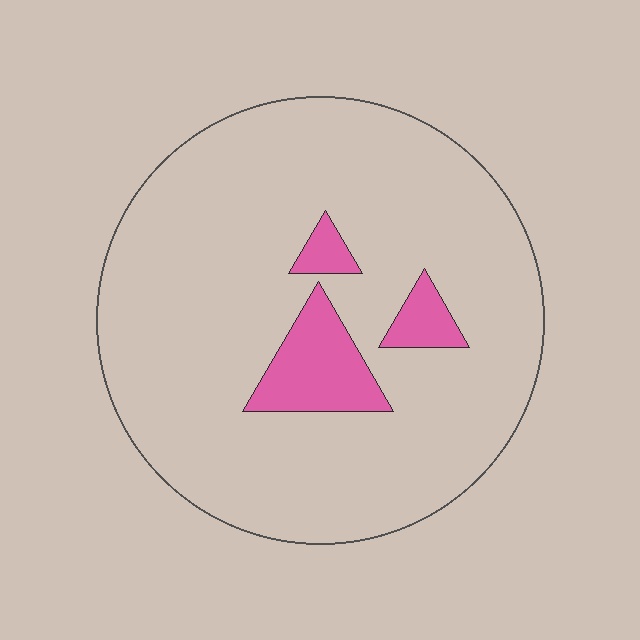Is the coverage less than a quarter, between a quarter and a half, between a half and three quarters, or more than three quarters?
Less than a quarter.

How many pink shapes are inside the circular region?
3.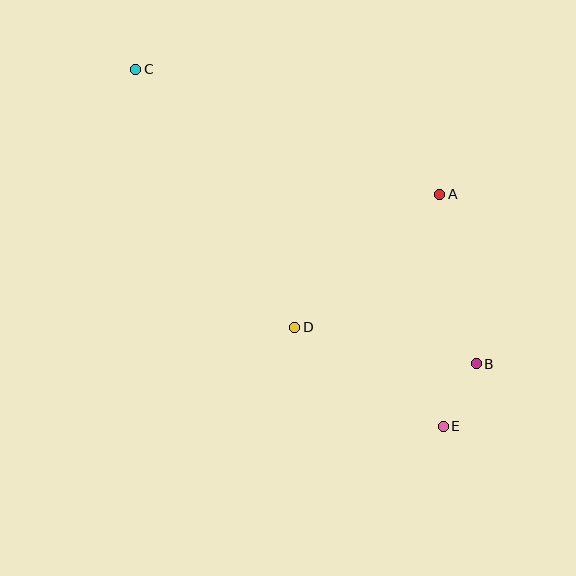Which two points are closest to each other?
Points B and E are closest to each other.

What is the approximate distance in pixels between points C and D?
The distance between C and D is approximately 303 pixels.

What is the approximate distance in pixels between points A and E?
The distance between A and E is approximately 232 pixels.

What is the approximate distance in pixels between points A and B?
The distance between A and B is approximately 173 pixels.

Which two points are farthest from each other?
Points C and E are farthest from each other.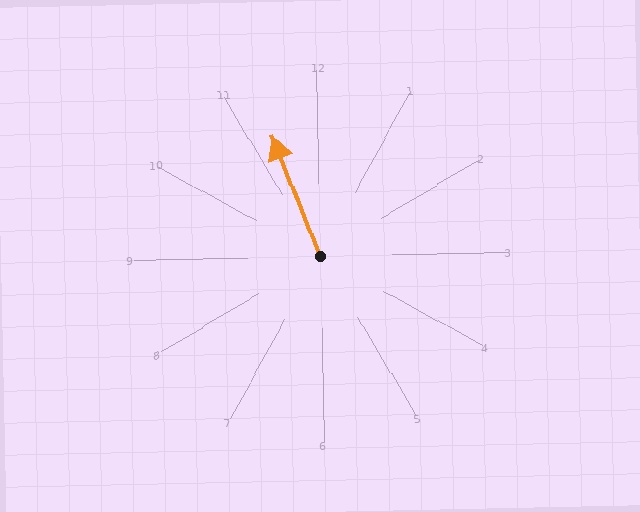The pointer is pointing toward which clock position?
Roughly 11 o'clock.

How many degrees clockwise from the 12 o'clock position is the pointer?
Approximately 340 degrees.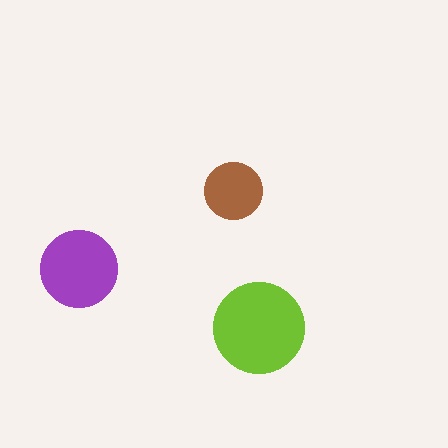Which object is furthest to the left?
The purple circle is leftmost.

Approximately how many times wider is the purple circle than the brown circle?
About 1.5 times wider.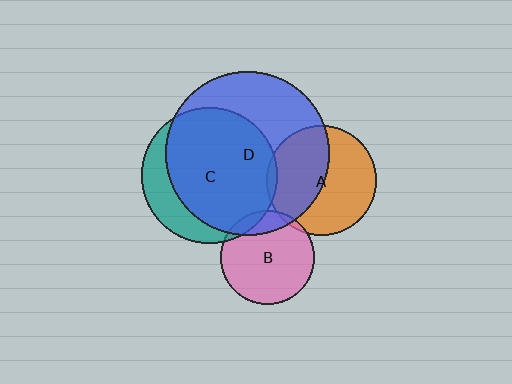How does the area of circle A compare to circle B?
Approximately 1.4 times.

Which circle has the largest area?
Circle D (blue).